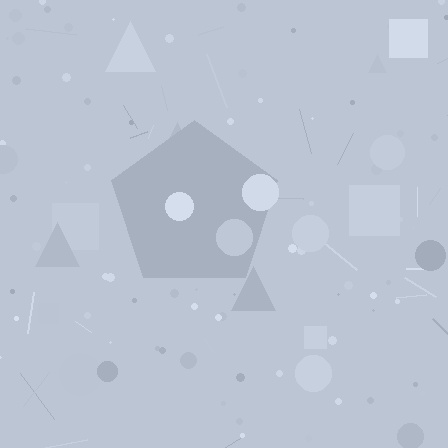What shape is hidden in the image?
A pentagon is hidden in the image.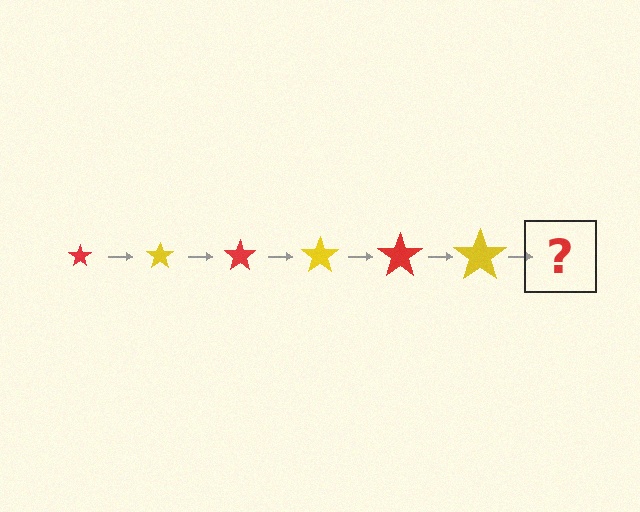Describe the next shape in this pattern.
It should be a red star, larger than the previous one.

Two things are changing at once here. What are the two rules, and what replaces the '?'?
The two rules are that the star grows larger each step and the color cycles through red and yellow. The '?' should be a red star, larger than the previous one.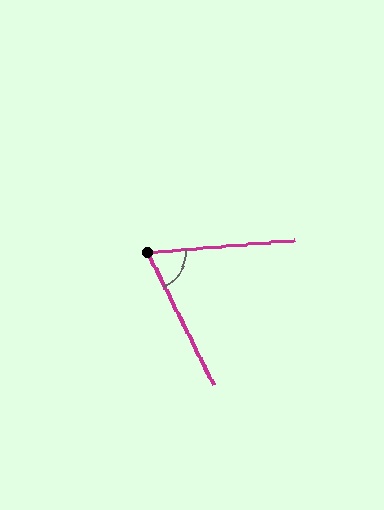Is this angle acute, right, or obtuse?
It is acute.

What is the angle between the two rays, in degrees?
Approximately 68 degrees.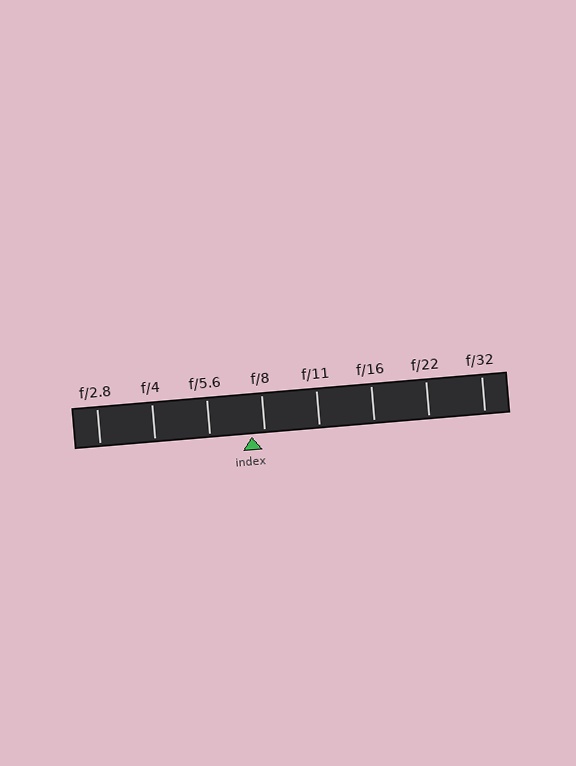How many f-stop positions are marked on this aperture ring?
There are 8 f-stop positions marked.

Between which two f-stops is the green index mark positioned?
The index mark is between f/5.6 and f/8.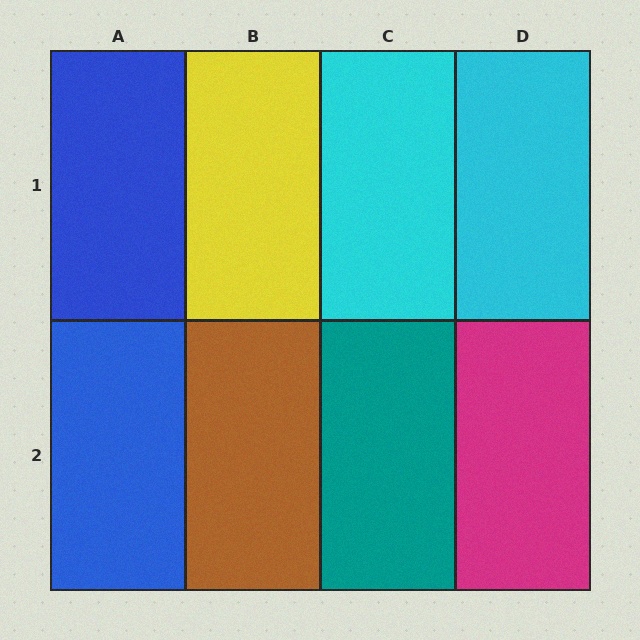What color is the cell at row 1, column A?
Blue.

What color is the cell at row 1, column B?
Yellow.